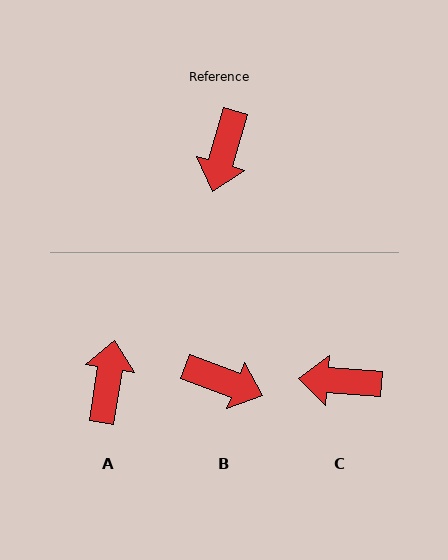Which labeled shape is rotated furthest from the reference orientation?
A, about 173 degrees away.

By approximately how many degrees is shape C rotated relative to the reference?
Approximately 77 degrees clockwise.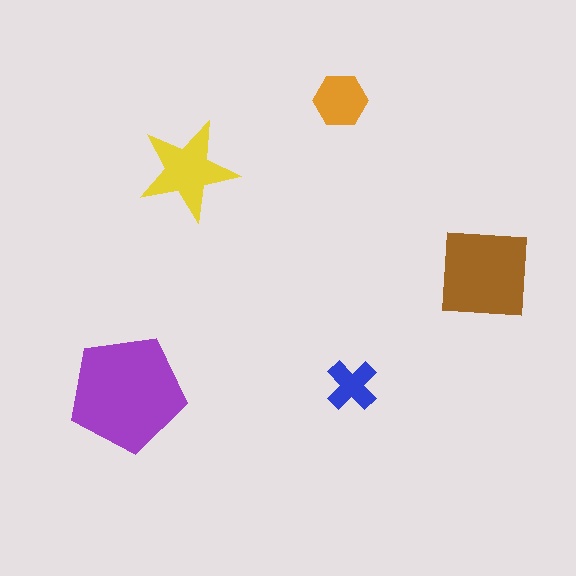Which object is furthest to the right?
The brown square is rightmost.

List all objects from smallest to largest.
The blue cross, the orange hexagon, the yellow star, the brown square, the purple pentagon.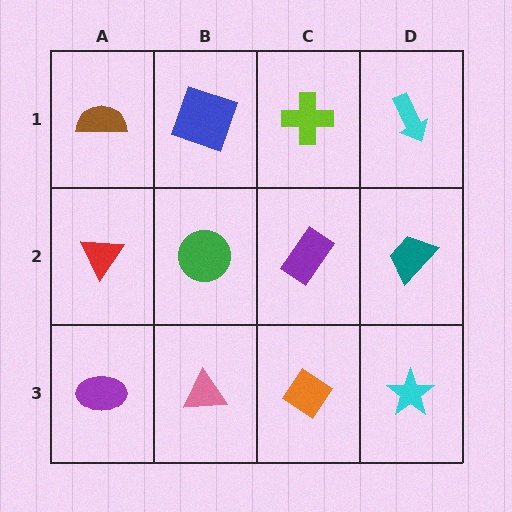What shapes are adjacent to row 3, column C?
A purple rectangle (row 2, column C), a pink triangle (row 3, column B), a cyan star (row 3, column D).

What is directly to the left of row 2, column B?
A red triangle.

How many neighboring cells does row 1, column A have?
2.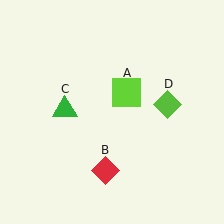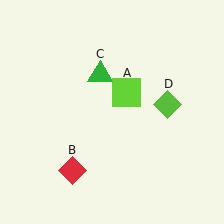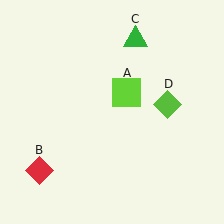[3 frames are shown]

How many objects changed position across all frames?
2 objects changed position: red diamond (object B), green triangle (object C).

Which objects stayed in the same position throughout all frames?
Lime square (object A) and lime diamond (object D) remained stationary.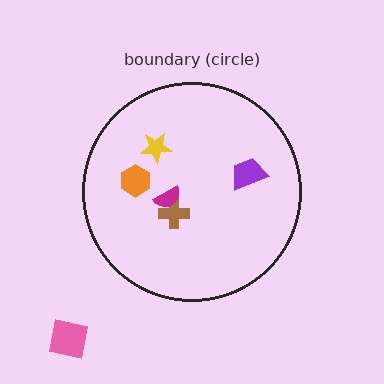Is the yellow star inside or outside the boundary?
Inside.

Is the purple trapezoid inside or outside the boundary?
Inside.